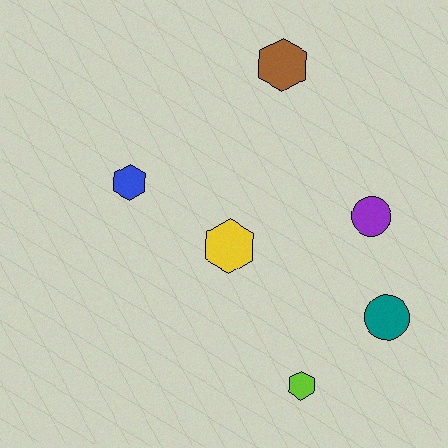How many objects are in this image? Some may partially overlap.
There are 6 objects.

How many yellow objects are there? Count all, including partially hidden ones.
There is 1 yellow object.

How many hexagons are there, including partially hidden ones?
There are 4 hexagons.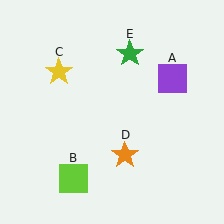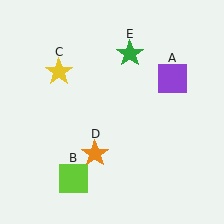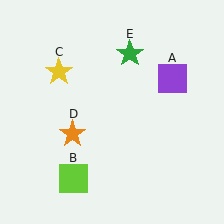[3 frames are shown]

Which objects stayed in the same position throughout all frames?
Purple square (object A) and lime square (object B) and yellow star (object C) and green star (object E) remained stationary.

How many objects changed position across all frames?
1 object changed position: orange star (object D).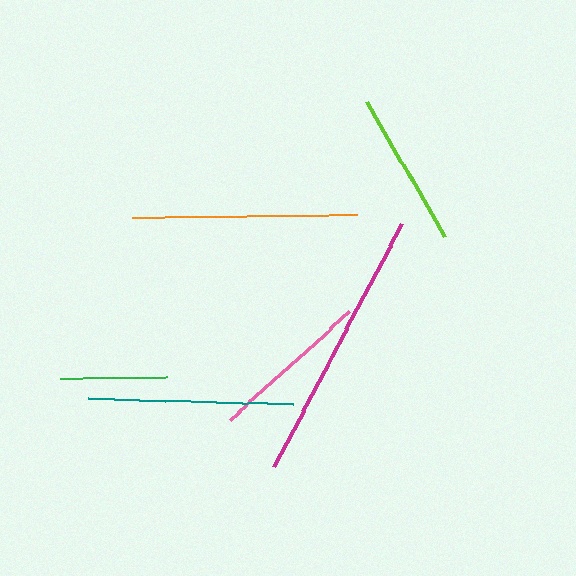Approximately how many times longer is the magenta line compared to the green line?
The magenta line is approximately 2.6 times the length of the green line.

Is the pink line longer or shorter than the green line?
The pink line is longer than the green line.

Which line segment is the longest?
The magenta line is the longest at approximately 275 pixels.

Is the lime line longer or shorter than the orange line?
The orange line is longer than the lime line.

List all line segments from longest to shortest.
From longest to shortest: magenta, orange, teal, pink, lime, green.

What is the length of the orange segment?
The orange segment is approximately 225 pixels long.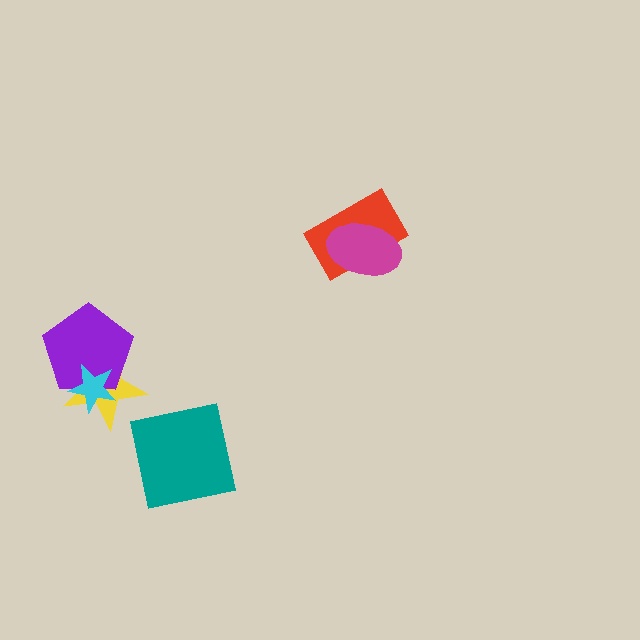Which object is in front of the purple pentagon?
The cyan star is in front of the purple pentagon.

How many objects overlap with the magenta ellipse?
1 object overlaps with the magenta ellipse.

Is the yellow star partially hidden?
Yes, it is partially covered by another shape.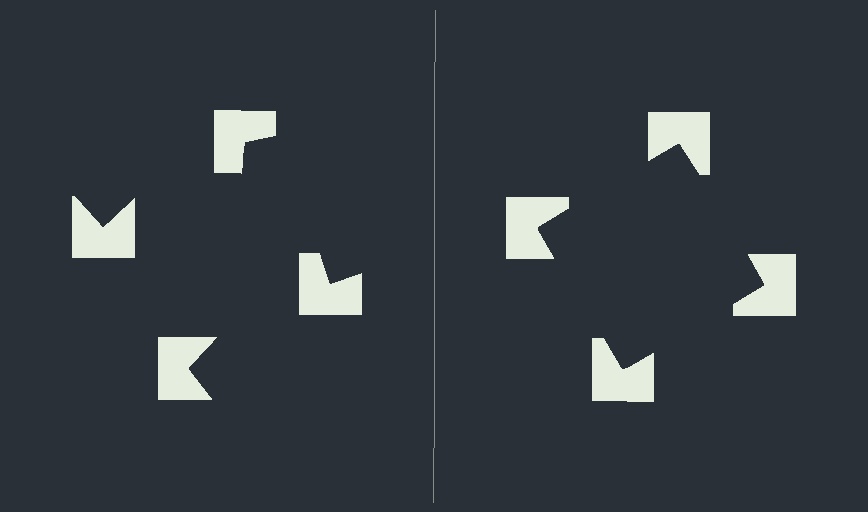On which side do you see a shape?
An illusory square appears on the right side. On the left side the wedge cuts are rotated, so no coherent shape forms.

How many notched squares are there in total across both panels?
8 — 4 on each side.